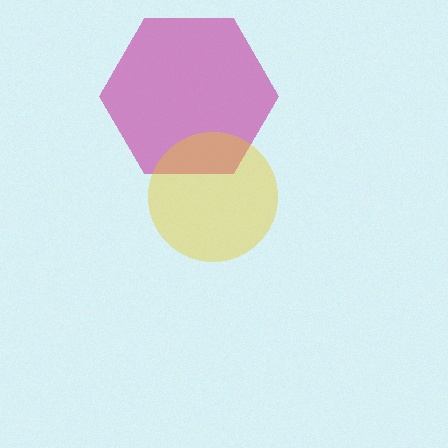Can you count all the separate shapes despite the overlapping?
Yes, there are 2 separate shapes.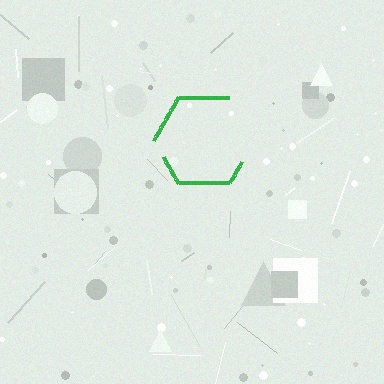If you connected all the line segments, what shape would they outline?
They would outline a hexagon.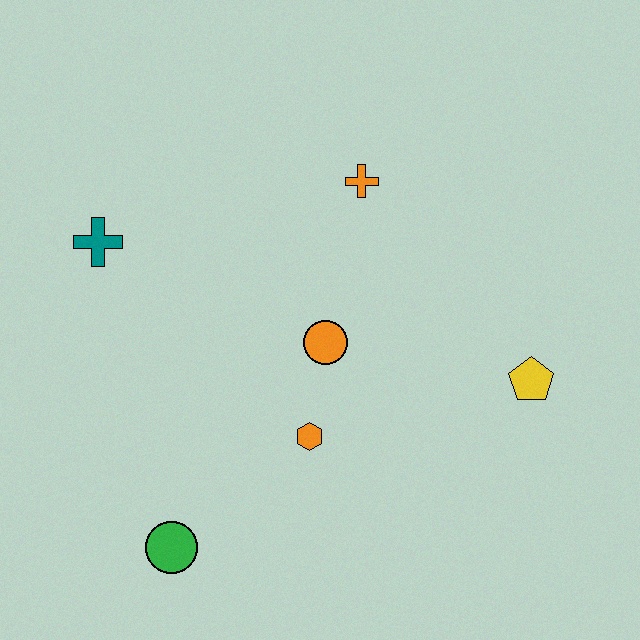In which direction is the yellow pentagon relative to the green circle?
The yellow pentagon is to the right of the green circle.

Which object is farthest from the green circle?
The orange cross is farthest from the green circle.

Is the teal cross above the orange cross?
No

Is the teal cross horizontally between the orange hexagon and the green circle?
No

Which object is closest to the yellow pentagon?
The orange circle is closest to the yellow pentagon.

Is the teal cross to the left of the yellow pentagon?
Yes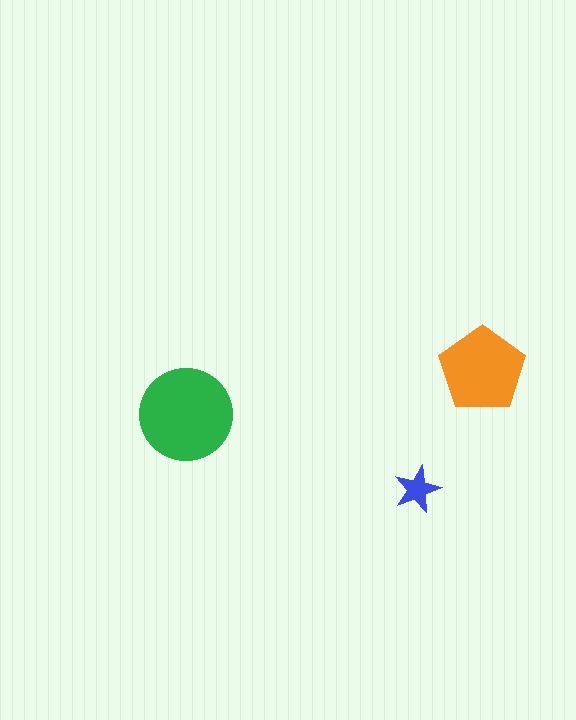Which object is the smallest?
The blue star.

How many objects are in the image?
There are 3 objects in the image.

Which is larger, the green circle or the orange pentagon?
The green circle.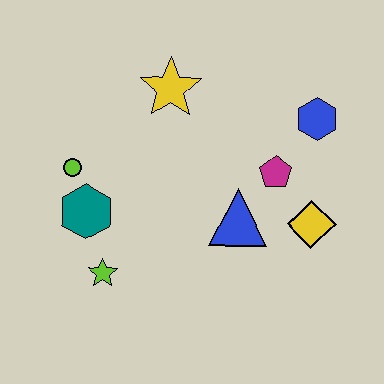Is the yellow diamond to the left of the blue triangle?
No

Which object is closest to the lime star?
The teal hexagon is closest to the lime star.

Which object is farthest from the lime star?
The blue hexagon is farthest from the lime star.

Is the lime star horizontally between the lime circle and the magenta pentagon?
Yes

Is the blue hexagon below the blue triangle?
No